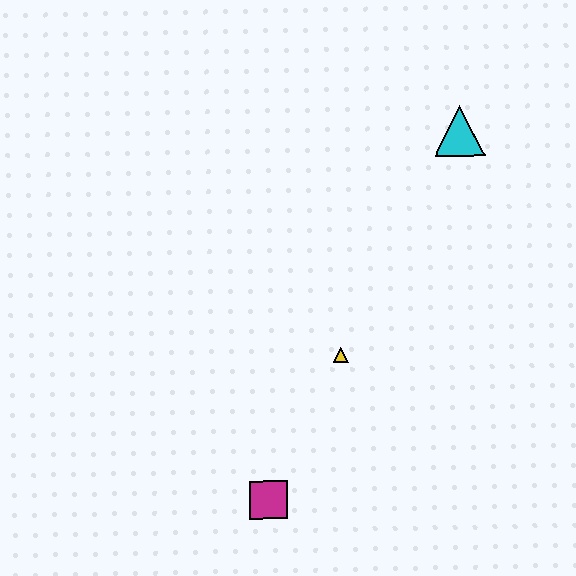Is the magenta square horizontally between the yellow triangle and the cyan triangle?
No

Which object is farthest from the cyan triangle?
The magenta square is farthest from the cyan triangle.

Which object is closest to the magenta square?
The yellow triangle is closest to the magenta square.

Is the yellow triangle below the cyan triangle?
Yes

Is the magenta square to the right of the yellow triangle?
No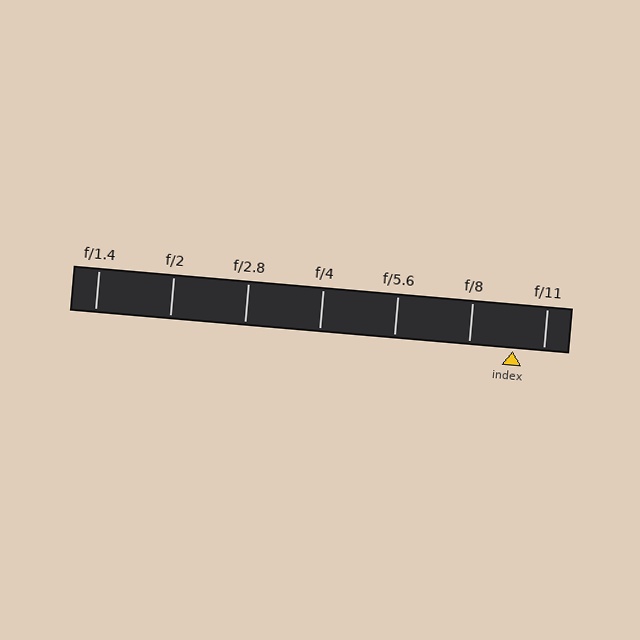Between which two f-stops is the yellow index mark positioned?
The index mark is between f/8 and f/11.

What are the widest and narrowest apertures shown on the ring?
The widest aperture shown is f/1.4 and the narrowest is f/11.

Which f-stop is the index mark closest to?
The index mark is closest to f/11.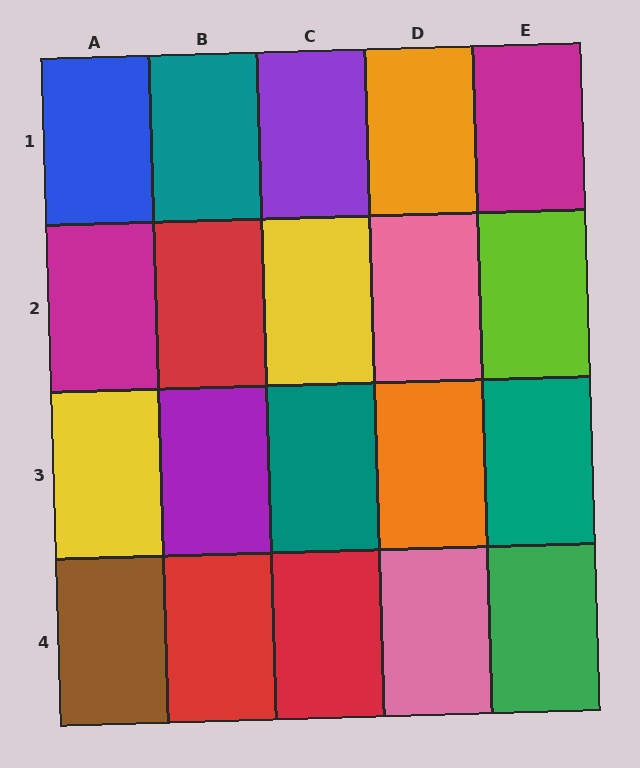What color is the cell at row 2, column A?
Magenta.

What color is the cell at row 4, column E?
Green.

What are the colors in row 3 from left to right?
Yellow, purple, teal, orange, teal.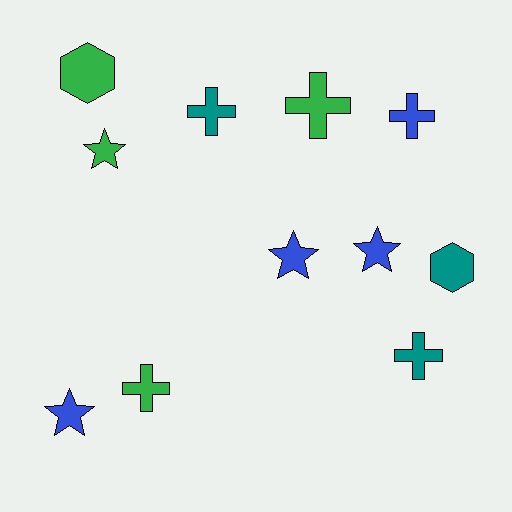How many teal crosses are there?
There are 2 teal crosses.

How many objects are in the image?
There are 11 objects.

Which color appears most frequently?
Green, with 4 objects.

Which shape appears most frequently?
Cross, with 5 objects.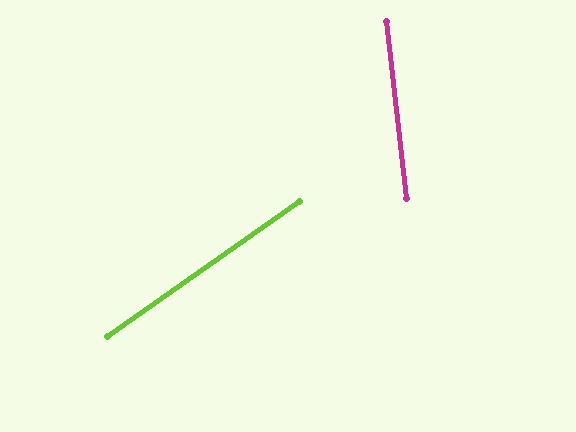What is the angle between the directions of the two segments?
Approximately 61 degrees.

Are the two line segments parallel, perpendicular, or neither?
Neither parallel nor perpendicular — they differ by about 61°.